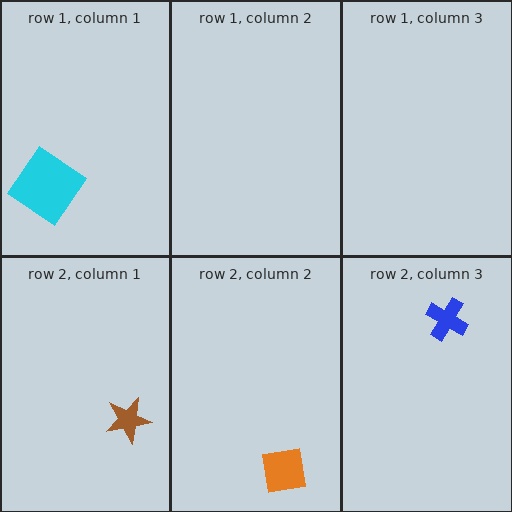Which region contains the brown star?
The row 2, column 1 region.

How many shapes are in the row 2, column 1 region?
1.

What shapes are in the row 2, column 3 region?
The blue cross.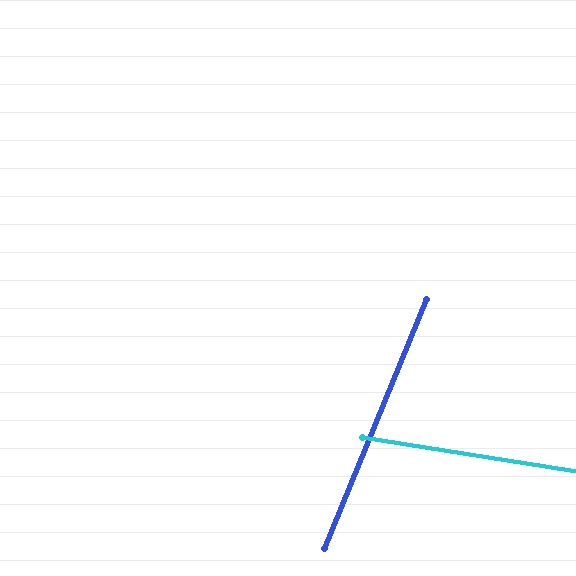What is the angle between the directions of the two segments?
Approximately 77 degrees.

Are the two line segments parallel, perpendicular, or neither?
Neither parallel nor perpendicular — they differ by about 77°.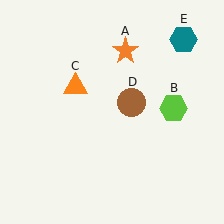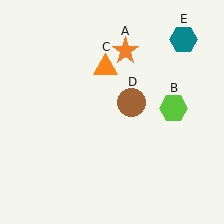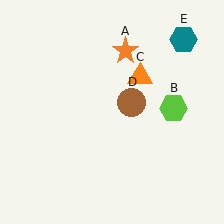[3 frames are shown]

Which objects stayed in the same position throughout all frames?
Orange star (object A) and lime hexagon (object B) and brown circle (object D) and teal hexagon (object E) remained stationary.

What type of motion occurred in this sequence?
The orange triangle (object C) rotated clockwise around the center of the scene.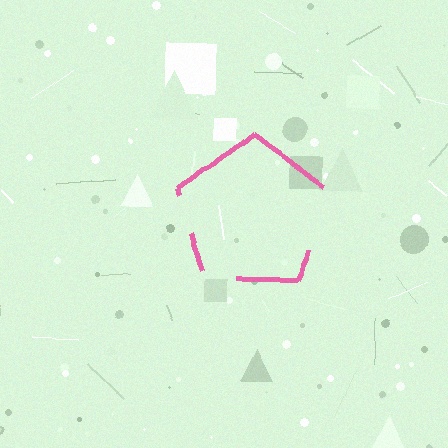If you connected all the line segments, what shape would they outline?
They would outline a pentagon.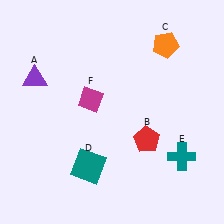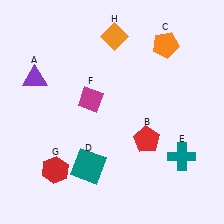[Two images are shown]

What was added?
A red hexagon (G), an orange diamond (H) were added in Image 2.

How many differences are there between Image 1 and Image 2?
There are 2 differences between the two images.